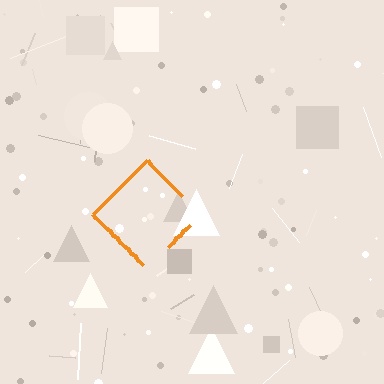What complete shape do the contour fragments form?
The contour fragments form a diamond.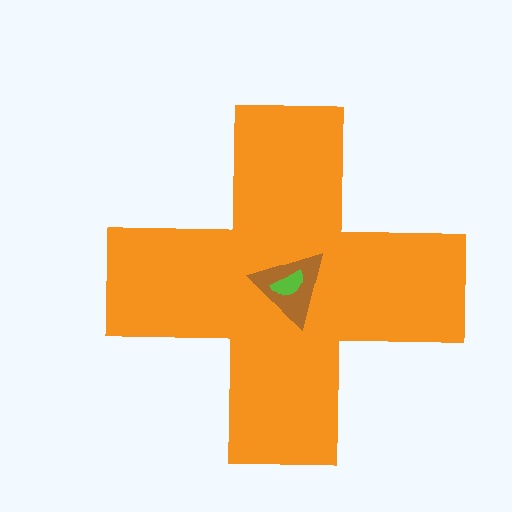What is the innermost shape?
The lime semicircle.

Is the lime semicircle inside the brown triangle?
Yes.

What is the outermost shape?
The orange cross.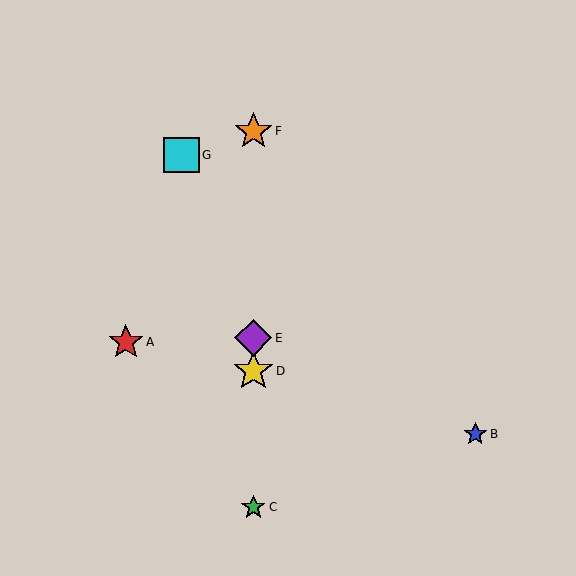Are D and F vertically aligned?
Yes, both are at x≈253.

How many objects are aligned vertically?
4 objects (C, D, E, F) are aligned vertically.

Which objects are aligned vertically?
Objects C, D, E, F are aligned vertically.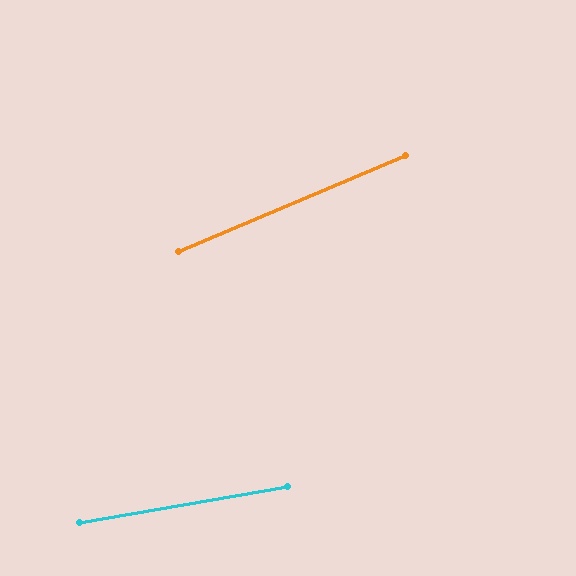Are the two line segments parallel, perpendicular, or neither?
Neither parallel nor perpendicular — they differ by about 13°.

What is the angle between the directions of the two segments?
Approximately 13 degrees.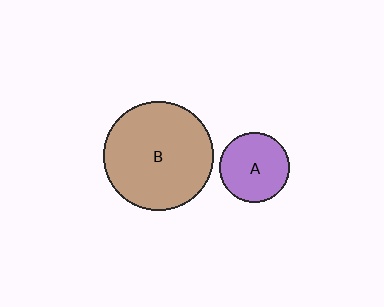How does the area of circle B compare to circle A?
Approximately 2.5 times.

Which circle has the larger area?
Circle B (brown).